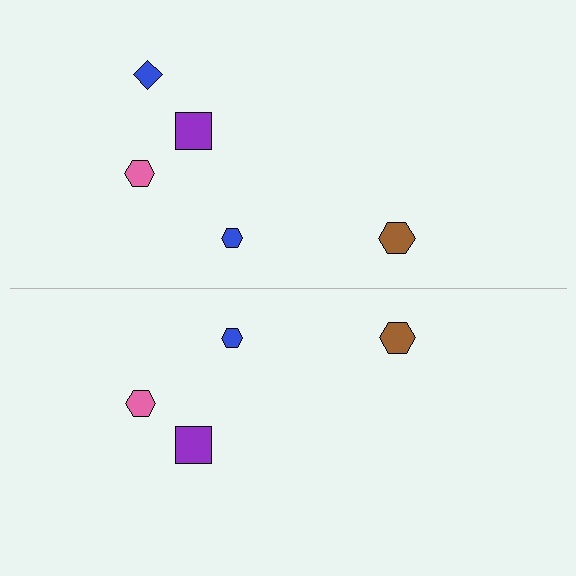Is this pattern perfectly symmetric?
No, the pattern is not perfectly symmetric. A blue diamond is missing from the bottom side.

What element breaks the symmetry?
A blue diamond is missing from the bottom side.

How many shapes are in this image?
There are 9 shapes in this image.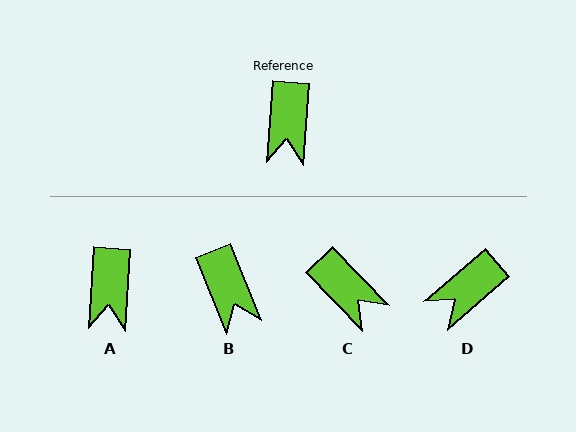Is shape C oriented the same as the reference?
No, it is off by about 48 degrees.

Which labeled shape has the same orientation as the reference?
A.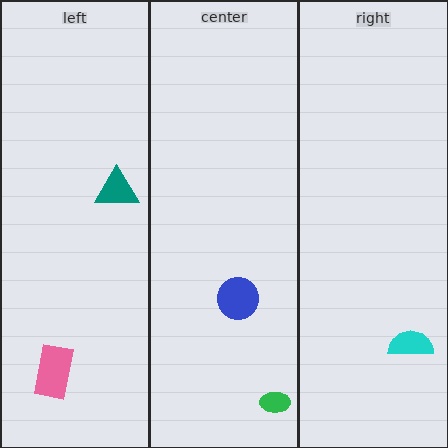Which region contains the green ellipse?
The center region.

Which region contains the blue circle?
The center region.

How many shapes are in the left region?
2.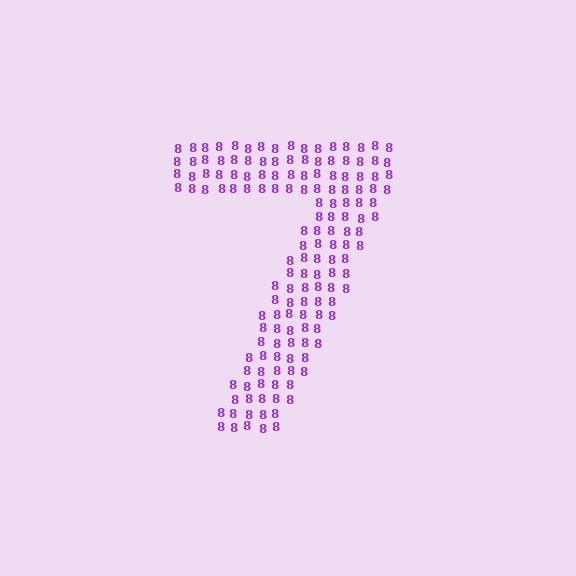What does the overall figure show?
The overall figure shows the digit 7.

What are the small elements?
The small elements are digit 8's.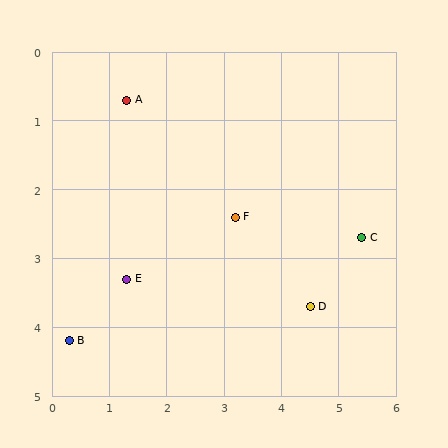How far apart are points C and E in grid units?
Points C and E are about 4.1 grid units apart.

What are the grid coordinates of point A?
Point A is at approximately (1.3, 0.7).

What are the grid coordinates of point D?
Point D is at approximately (4.5, 3.7).